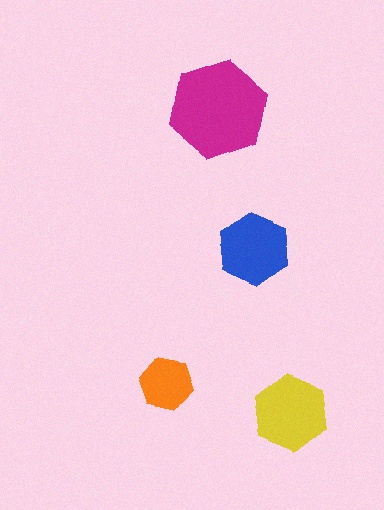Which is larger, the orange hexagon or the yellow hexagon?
The yellow one.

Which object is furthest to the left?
The orange hexagon is leftmost.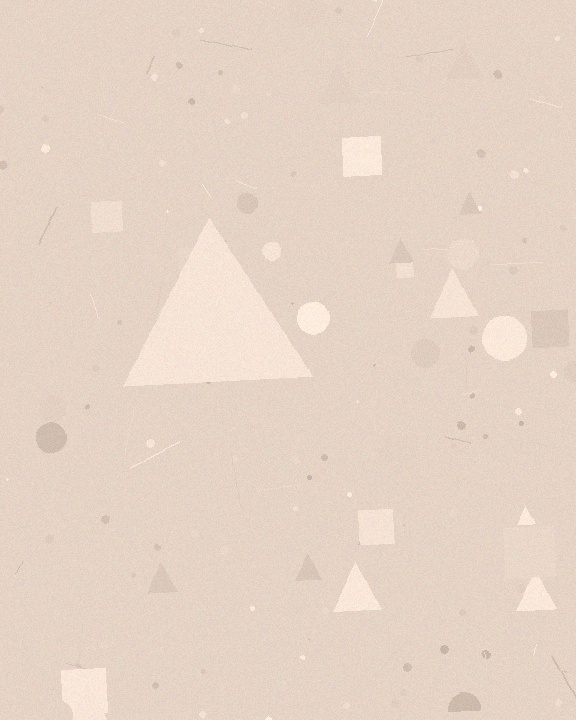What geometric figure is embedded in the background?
A triangle is embedded in the background.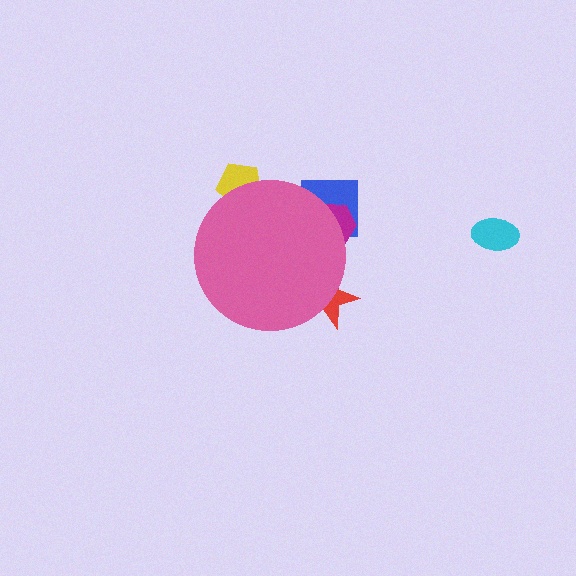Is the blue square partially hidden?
Yes, the blue square is partially hidden behind the pink circle.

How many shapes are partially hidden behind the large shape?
4 shapes are partially hidden.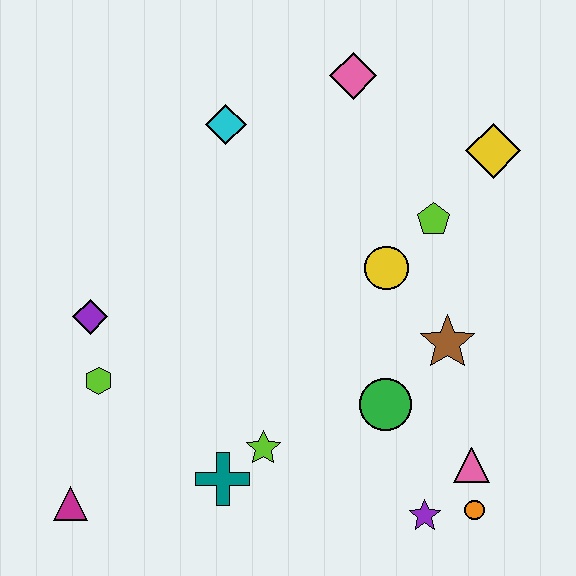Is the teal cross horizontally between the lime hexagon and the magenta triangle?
No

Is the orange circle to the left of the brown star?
No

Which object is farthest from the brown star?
The magenta triangle is farthest from the brown star.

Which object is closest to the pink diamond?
The cyan diamond is closest to the pink diamond.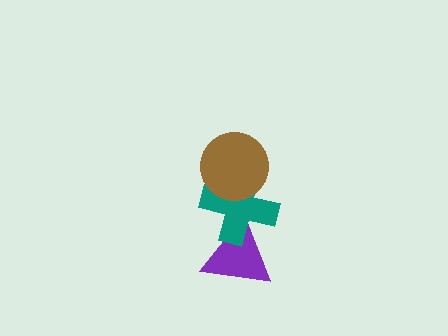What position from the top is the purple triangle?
The purple triangle is 3rd from the top.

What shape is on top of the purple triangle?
The teal cross is on top of the purple triangle.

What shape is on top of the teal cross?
The brown circle is on top of the teal cross.